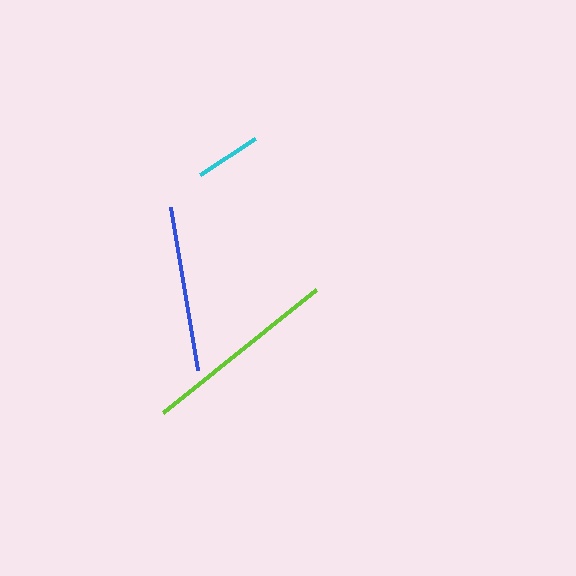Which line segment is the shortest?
The cyan line is the shortest at approximately 66 pixels.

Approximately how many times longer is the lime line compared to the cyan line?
The lime line is approximately 3.0 times the length of the cyan line.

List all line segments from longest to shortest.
From longest to shortest: lime, blue, cyan.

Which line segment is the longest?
The lime line is the longest at approximately 196 pixels.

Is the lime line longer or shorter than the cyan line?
The lime line is longer than the cyan line.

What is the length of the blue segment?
The blue segment is approximately 166 pixels long.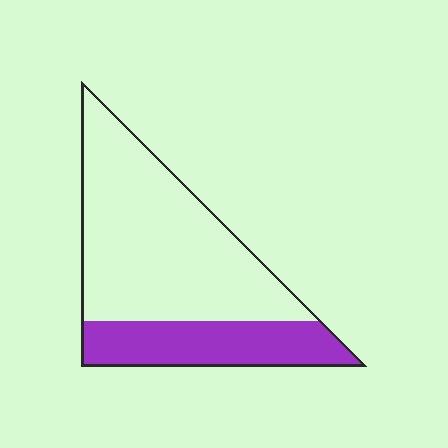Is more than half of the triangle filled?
No.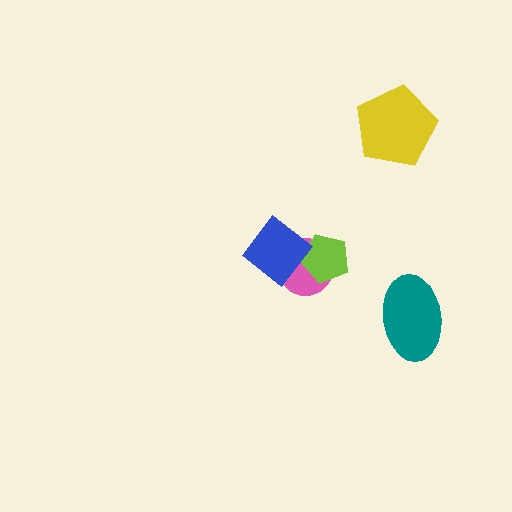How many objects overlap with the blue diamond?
2 objects overlap with the blue diamond.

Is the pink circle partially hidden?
Yes, it is partially covered by another shape.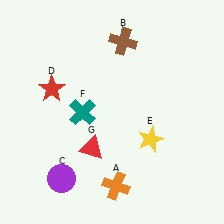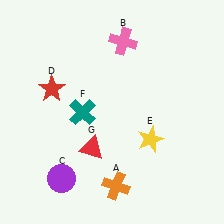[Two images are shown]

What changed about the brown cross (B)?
In Image 1, B is brown. In Image 2, it changed to pink.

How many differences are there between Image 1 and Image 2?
There is 1 difference between the two images.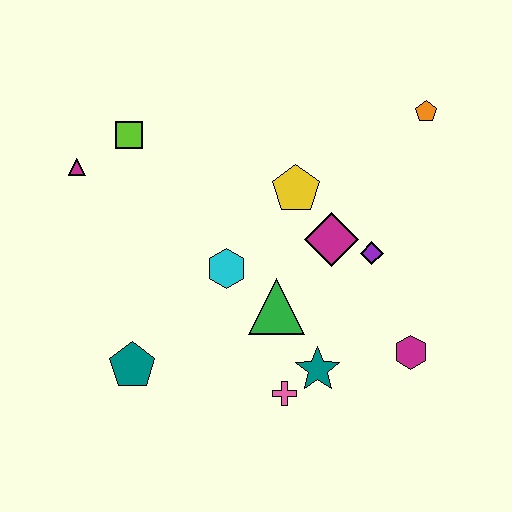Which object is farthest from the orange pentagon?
The teal pentagon is farthest from the orange pentagon.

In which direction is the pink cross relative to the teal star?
The pink cross is to the left of the teal star.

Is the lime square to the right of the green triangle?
No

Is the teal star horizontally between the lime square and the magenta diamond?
Yes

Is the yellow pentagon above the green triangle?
Yes